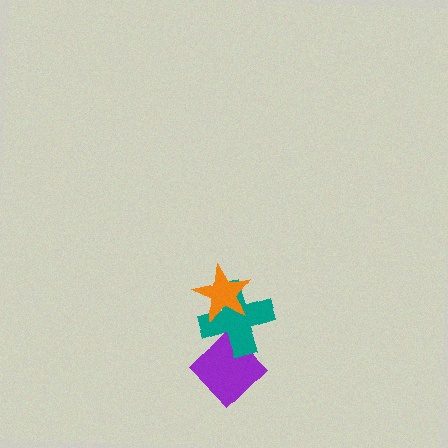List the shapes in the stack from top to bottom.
From top to bottom: the orange star, the teal cross, the purple diamond.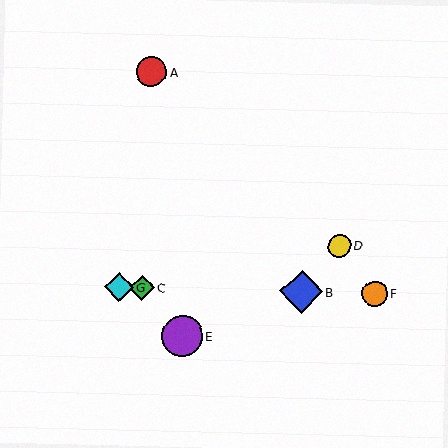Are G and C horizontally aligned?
Yes, both are at y≈287.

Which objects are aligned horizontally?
Objects B, C, F, G are aligned horizontally.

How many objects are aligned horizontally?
4 objects (B, C, F, G) are aligned horizontally.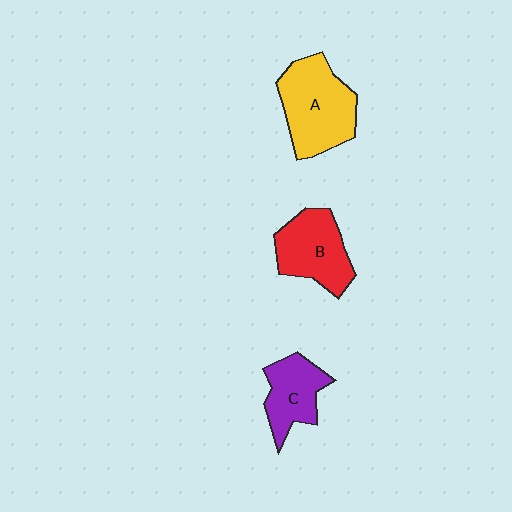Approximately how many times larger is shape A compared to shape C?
Approximately 1.6 times.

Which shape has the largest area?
Shape A (yellow).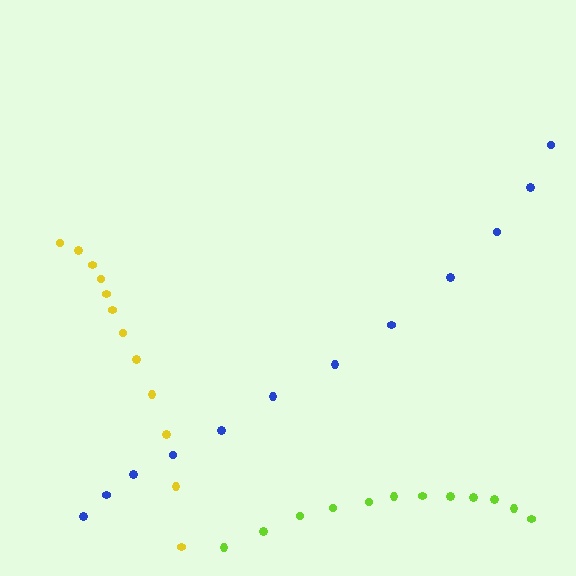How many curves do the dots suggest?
There are 3 distinct paths.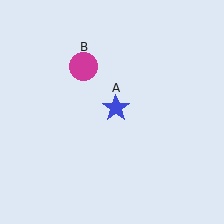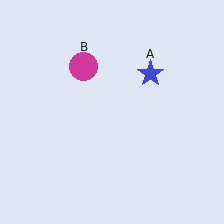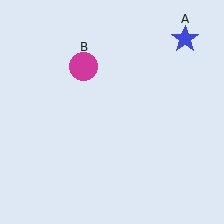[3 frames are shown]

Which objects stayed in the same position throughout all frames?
Magenta circle (object B) remained stationary.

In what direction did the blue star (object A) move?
The blue star (object A) moved up and to the right.